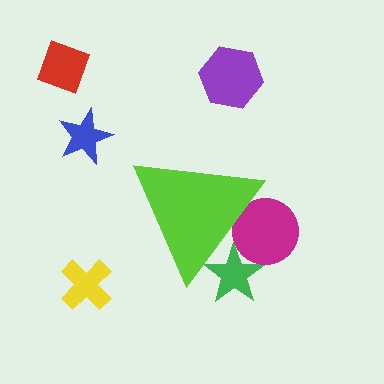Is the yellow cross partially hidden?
No, the yellow cross is fully visible.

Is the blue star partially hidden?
No, the blue star is fully visible.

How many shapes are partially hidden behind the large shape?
2 shapes are partially hidden.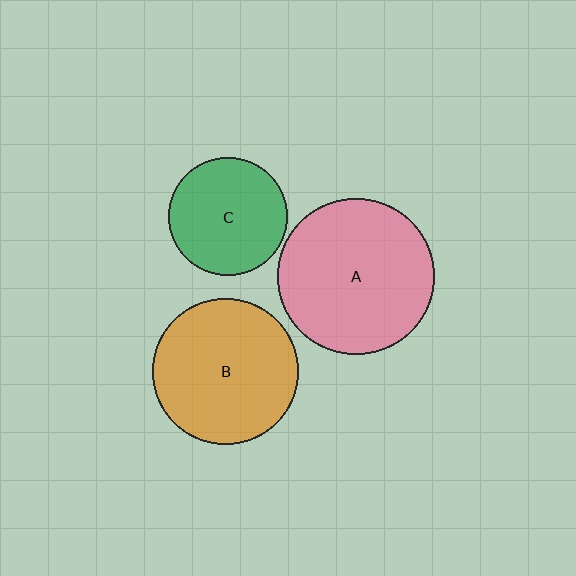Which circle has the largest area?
Circle A (pink).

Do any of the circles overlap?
No, none of the circles overlap.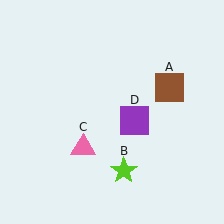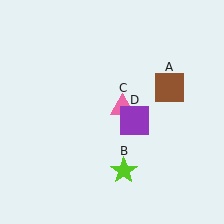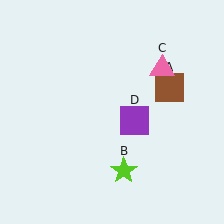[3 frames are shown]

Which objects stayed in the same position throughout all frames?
Brown square (object A) and lime star (object B) and purple square (object D) remained stationary.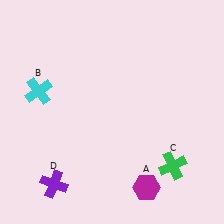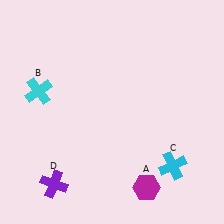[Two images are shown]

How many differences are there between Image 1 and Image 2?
There is 1 difference between the two images.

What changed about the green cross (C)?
In Image 1, C is green. In Image 2, it changed to cyan.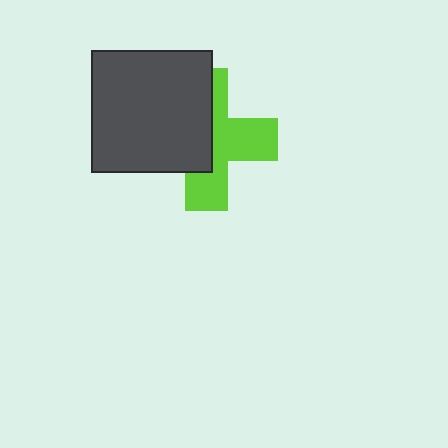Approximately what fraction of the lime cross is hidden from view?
Roughly 49% of the lime cross is hidden behind the dark gray rectangle.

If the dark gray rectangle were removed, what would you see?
You would see the complete lime cross.